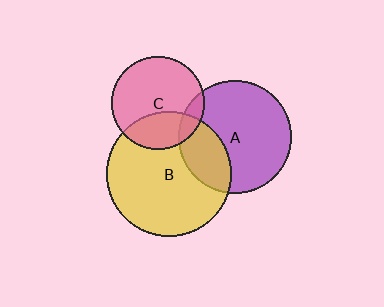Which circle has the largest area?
Circle B (yellow).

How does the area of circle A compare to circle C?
Approximately 1.5 times.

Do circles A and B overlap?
Yes.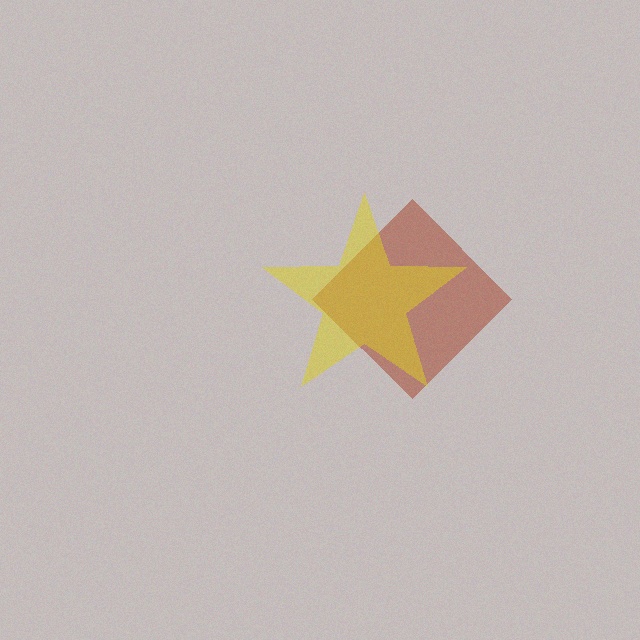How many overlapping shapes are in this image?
There are 2 overlapping shapes in the image.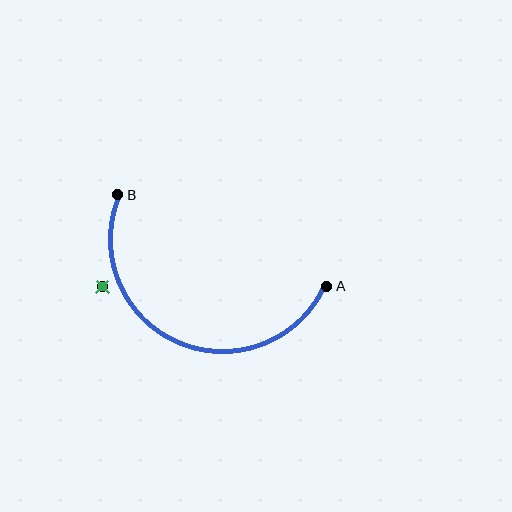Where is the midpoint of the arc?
The arc midpoint is the point on the curve farthest from the straight line joining A and B. It sits below that line.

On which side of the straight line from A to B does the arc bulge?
The arc bulges below the straight line connecting A and B.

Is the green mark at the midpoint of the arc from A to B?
No — the green mark does not lie on the arc at all. It sits slightly outside the curve.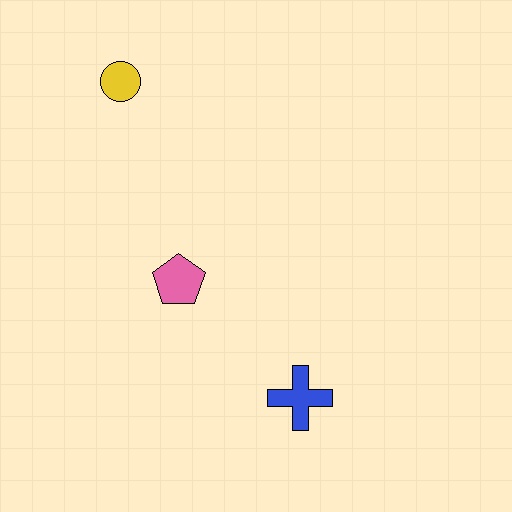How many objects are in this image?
There are 3 objects.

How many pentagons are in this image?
There is 1 pentagon.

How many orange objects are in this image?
There are no orange objects.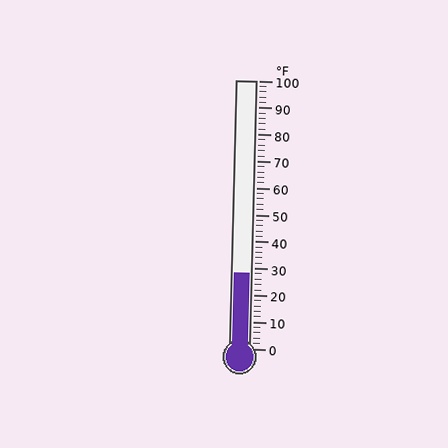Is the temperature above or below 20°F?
The temperature is above 20°F.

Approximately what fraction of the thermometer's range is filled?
The thermometer is filled to approximately 30% of its range.